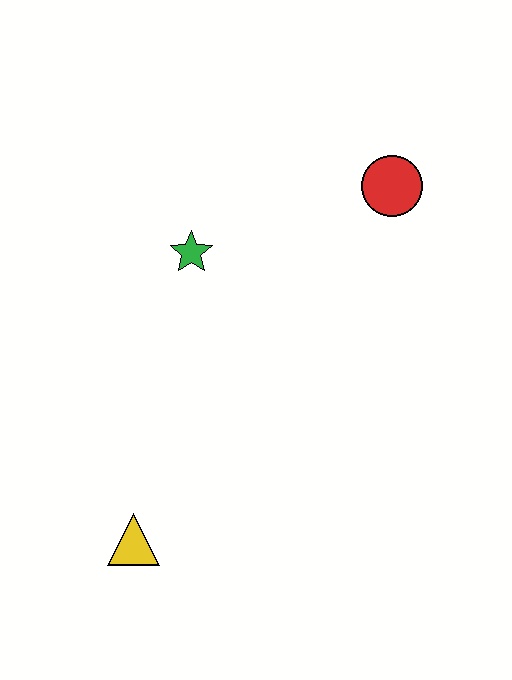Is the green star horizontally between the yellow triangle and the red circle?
Yes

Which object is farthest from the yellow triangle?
The red circle is farthest from the yellow triangle.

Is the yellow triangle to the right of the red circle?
No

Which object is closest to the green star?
The red circle is closest to the green star.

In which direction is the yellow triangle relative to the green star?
The yellow triangle is below the green star.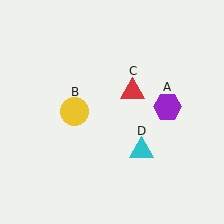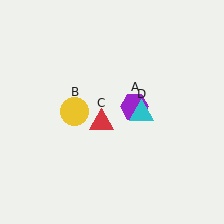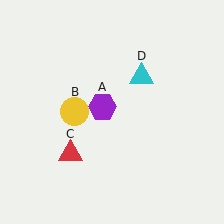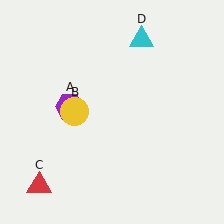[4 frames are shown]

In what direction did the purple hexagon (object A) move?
The purple hexagon (object A) moved left.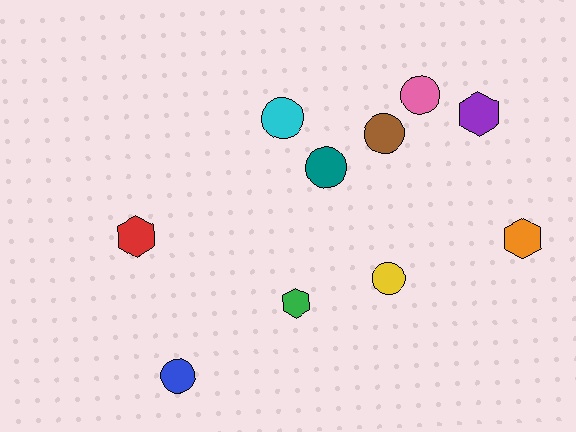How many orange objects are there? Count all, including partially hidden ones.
There is 1 orange object.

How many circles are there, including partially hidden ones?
There are 6 circles.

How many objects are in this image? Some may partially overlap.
There are 10 objects.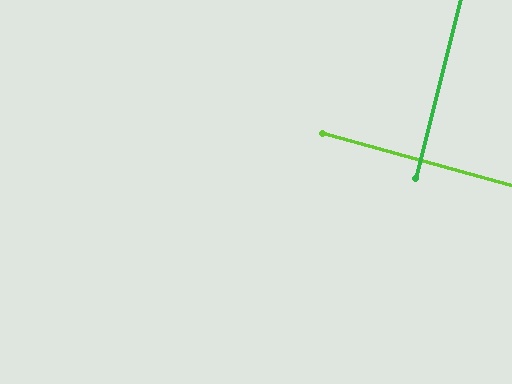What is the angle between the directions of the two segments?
Approximately 89 degrees.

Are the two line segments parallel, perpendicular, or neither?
Perpendicular — they meet at approximately 89°.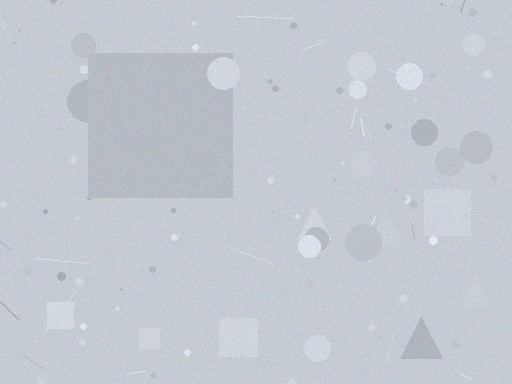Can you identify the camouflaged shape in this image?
The camouflaged shape is a square.